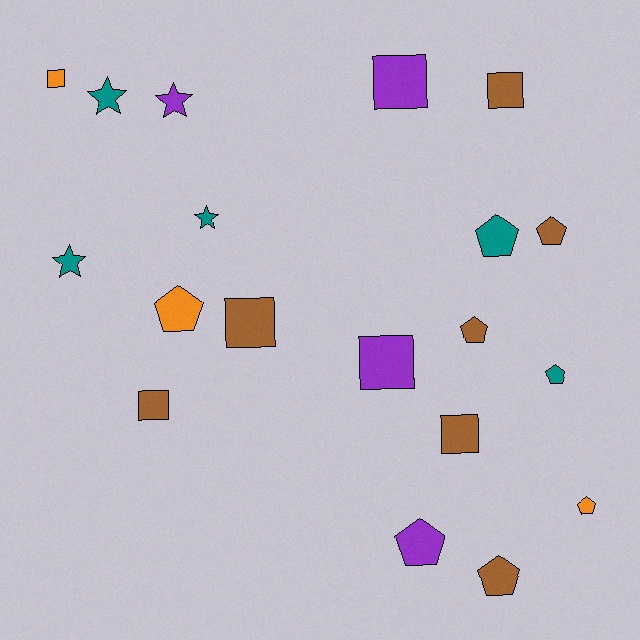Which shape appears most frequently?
Pentagon, with 8 objects.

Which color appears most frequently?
Brown, with 7 objects.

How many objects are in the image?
There are 19 objects.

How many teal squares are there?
There are no teal squares.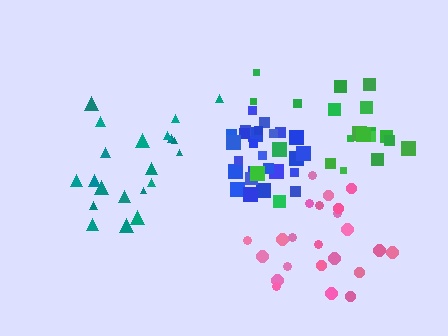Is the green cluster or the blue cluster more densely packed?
Blue.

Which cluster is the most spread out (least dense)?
Green.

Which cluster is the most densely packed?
Blue.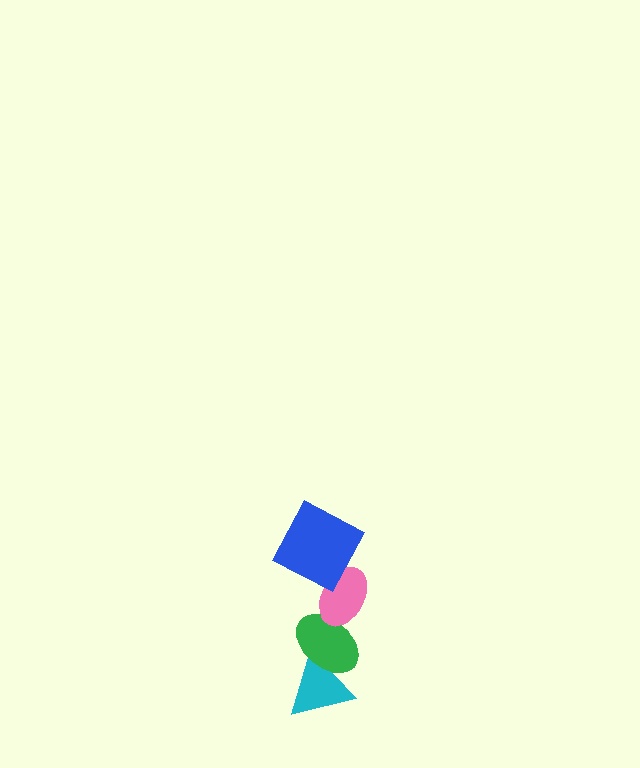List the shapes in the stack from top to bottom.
From top to bottom: the blue square, the pink ellipse, the green ellipse, the cyan triangle.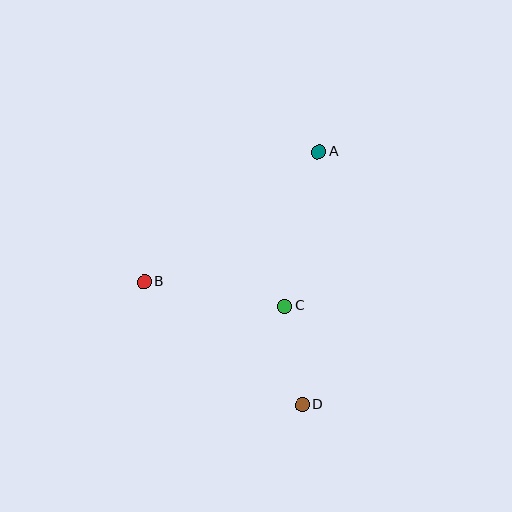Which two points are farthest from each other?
Points A and D are farthest from each other.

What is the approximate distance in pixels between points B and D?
The distance between B and D is approximately 200 pixels.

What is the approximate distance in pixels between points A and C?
The distance between A and C is approximately 158 pixels.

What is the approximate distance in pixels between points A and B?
The distance between A and B is approximately 217 pixels.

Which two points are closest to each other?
Points C and D are closest to each other.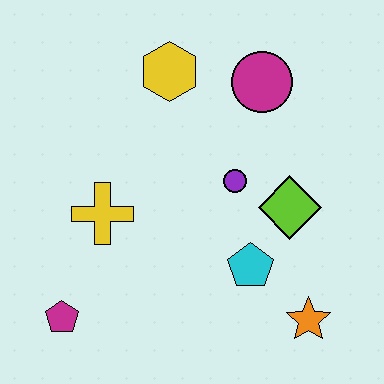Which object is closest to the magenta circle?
The yellow hexagon is closest to the magenta circle.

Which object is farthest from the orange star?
The yellow hexagon is farthest from the orange star.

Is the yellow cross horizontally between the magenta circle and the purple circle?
No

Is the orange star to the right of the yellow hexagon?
Yes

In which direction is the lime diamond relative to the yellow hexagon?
The lime diamond is below the yellow hexagon.